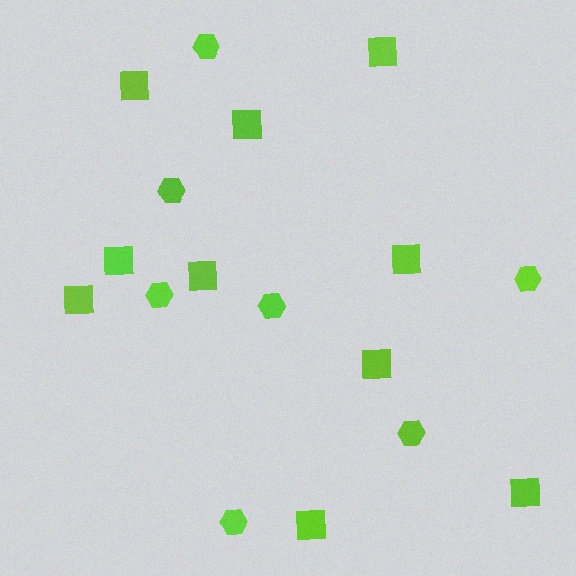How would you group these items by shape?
There are 2 groups: one group of hexagons (7) and one group of squares (10).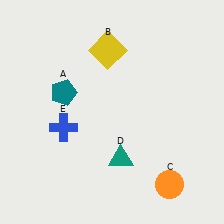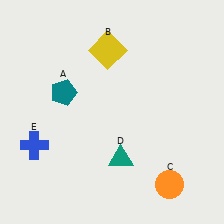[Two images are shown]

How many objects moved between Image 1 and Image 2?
1 object moved between the two images.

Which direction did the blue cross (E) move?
The blue cross (E) moved left.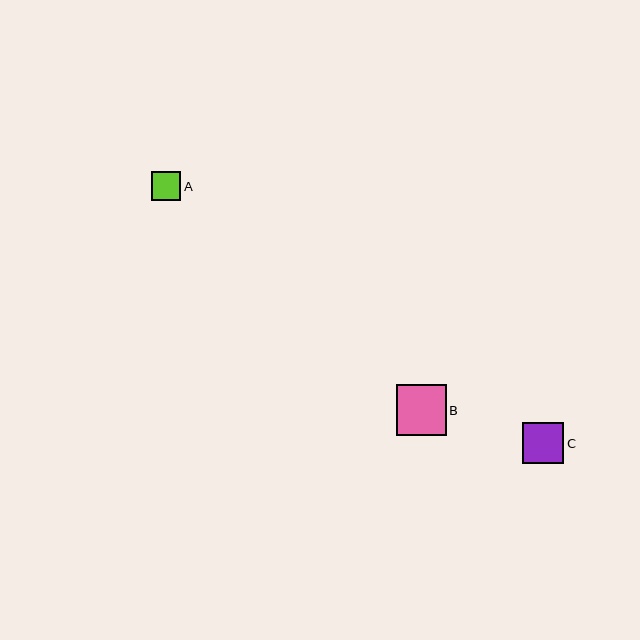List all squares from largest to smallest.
From largest to smallest: B, C, A.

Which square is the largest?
Square B is the largest with a size of approximately 50 pixels.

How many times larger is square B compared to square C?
Square B is approximately 1.2 times the size of square C.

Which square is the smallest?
Square A is the smallest with a size of approximately 29 pixels.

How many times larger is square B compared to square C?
Square B is approximately 1.2 times the size of square C.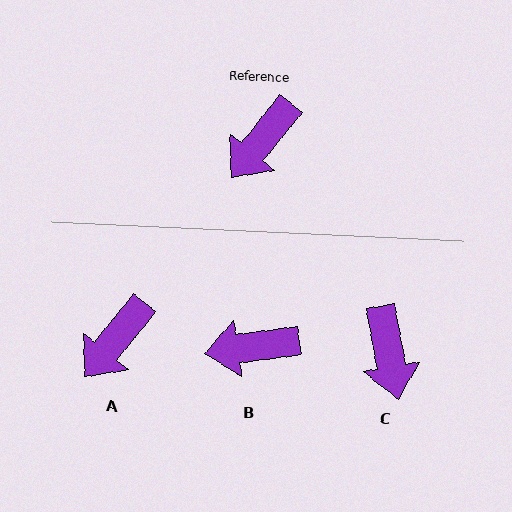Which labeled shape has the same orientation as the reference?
A.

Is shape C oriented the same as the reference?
No, it is off by about 50 degrees.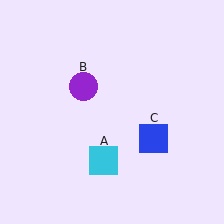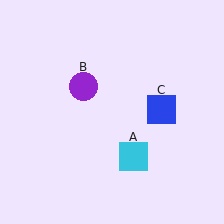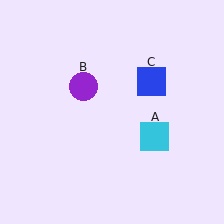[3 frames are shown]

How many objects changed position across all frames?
2 objects changed position: cyan square (object A), blue square (object C).